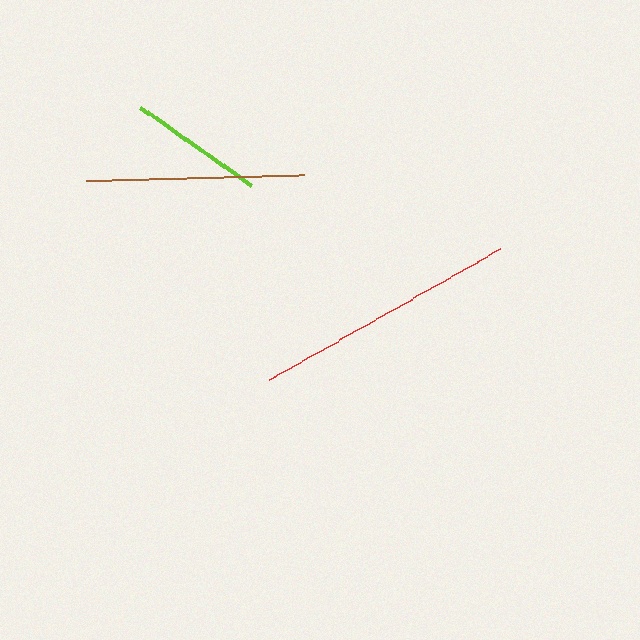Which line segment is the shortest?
The lime line is the shortest at approximately 136 pixels.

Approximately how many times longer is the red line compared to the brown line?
The red line is approximately 1.2 times the length of the brown line.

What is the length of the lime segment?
The lime segment is approximately 136 pixels long.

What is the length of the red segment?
The red segment is approximately 266 pixels long.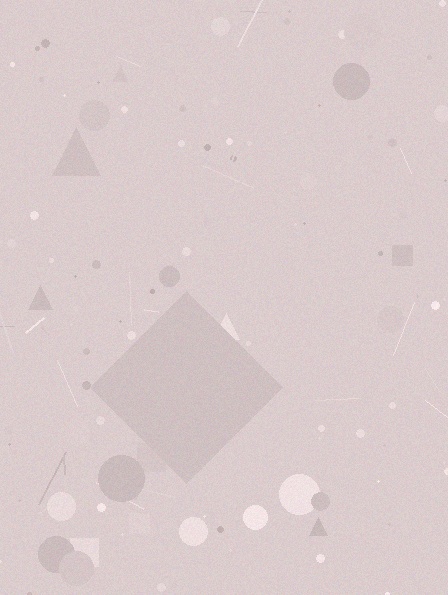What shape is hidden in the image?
A diamond is hidden in the image.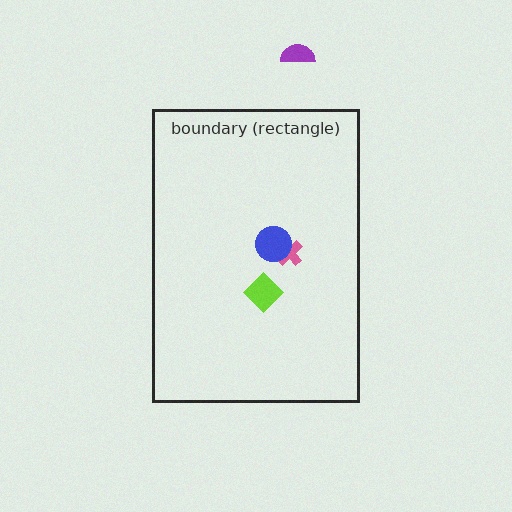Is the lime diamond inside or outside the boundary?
Inside.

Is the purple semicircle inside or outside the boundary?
Outside.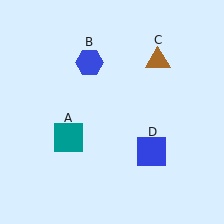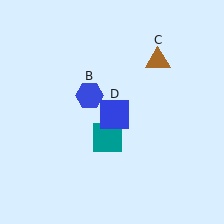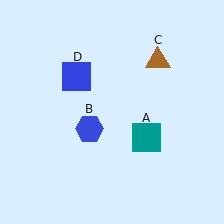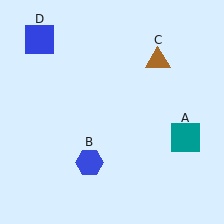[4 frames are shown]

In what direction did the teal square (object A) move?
The teal square (object A) moved right.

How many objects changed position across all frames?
3 objects changed position: teal square (object A), blue hexagon (object B), blue square (object D).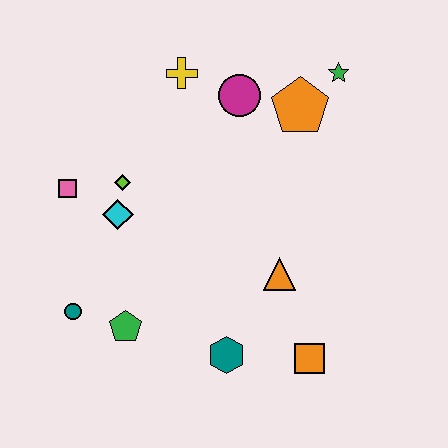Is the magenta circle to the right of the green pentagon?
Yes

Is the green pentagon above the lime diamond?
No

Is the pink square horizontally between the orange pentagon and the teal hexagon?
No